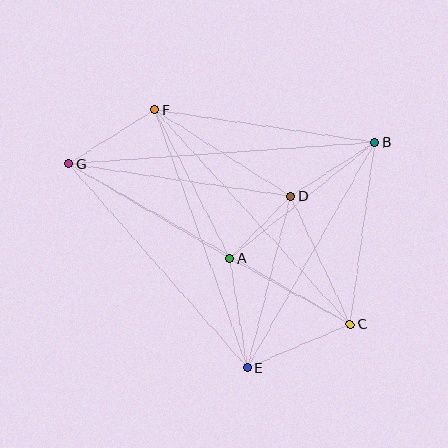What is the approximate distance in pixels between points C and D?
The distance between C and D is approximately 141 pixels.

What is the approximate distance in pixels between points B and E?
The distance between B and E is approximately 259 pixels.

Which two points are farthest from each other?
Points C and G are farthest from each other.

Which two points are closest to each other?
Points A and D are closest to each other.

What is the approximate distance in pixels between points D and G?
The distance between D and G is approximately 225 pixels.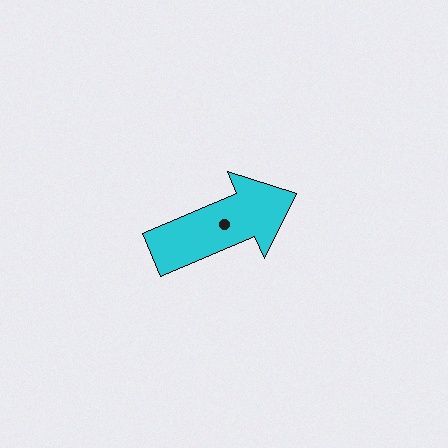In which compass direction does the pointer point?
Northeast.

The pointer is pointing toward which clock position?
Roughly 2 o'clock.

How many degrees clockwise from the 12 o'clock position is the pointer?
Approximately 67 degrees.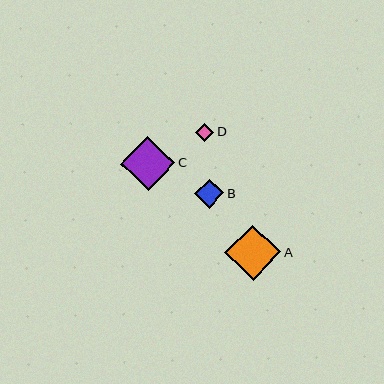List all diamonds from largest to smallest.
From largest to smallest: A, C, B, D.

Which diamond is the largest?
Diamond A is the largest with a size of approximately 56 pixels.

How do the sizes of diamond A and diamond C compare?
Diamond A and diamond C are approximately the same size.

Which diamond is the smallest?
Diamond D is the smallest with a size of approximately 18 pixels.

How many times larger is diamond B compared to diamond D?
Diamond B is approximately 1.6 times the size of diamond D.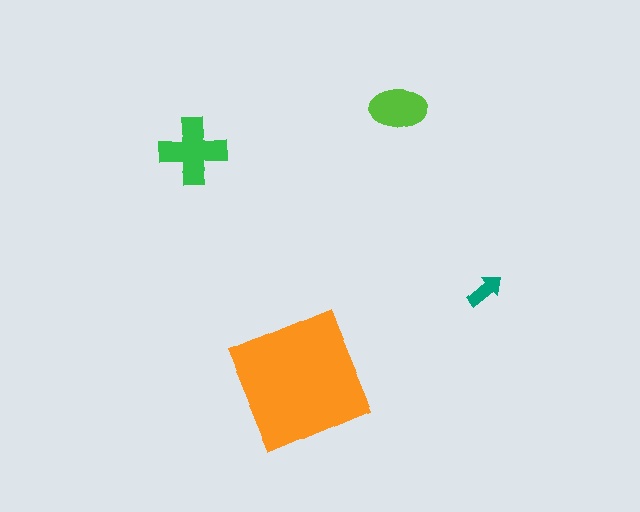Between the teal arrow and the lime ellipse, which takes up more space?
The lime ellipse.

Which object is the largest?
The orange square.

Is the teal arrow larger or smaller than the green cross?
Smaller.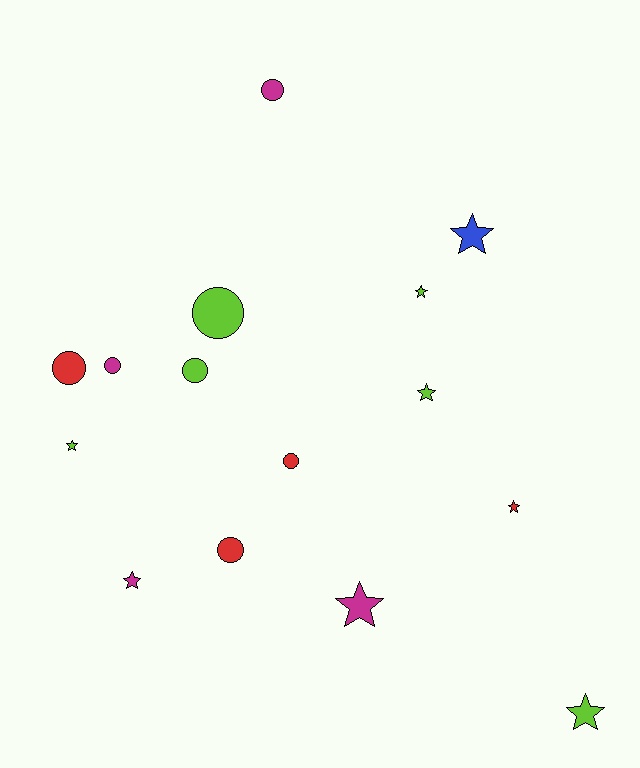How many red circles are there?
There are 3 red circles.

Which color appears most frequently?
Lime, with 6 objects.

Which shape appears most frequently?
Star, with 8 objects.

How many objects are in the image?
There are 15 objects.